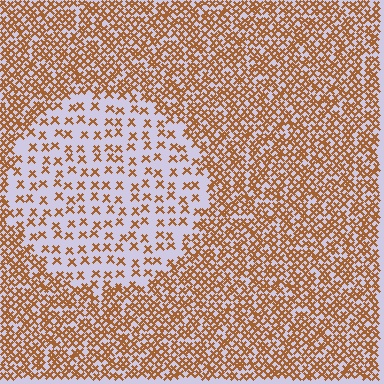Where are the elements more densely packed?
The elements are more densely packed outside the circle boundary.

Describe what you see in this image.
The image contains small brown elements arranged at two different densities. A circle-shaped region is visible where the elements are less densely packed than the surrounding area.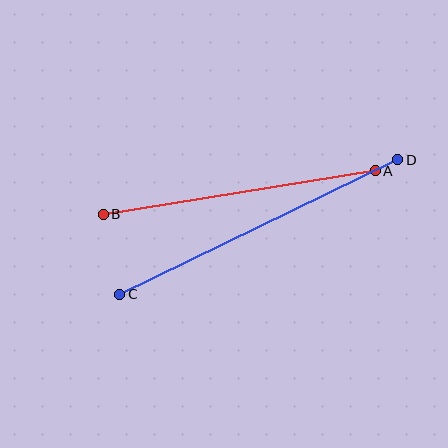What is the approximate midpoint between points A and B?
The midpoint is at approximately (239, 193) pixels.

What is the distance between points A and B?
The distance is approximately 276 pixels.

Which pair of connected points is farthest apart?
Points C and D are farthest apart.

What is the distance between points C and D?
The distance is approximately 309 pixels.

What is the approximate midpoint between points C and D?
The midpoint is at approximately (259, 227) pixels.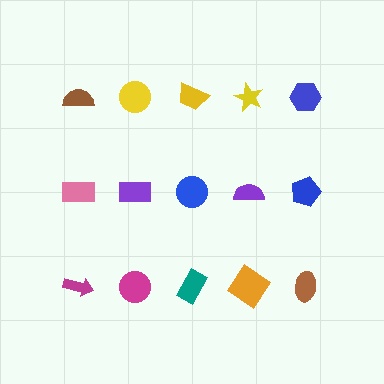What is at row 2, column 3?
A blue circle.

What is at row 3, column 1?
A magenta arrow.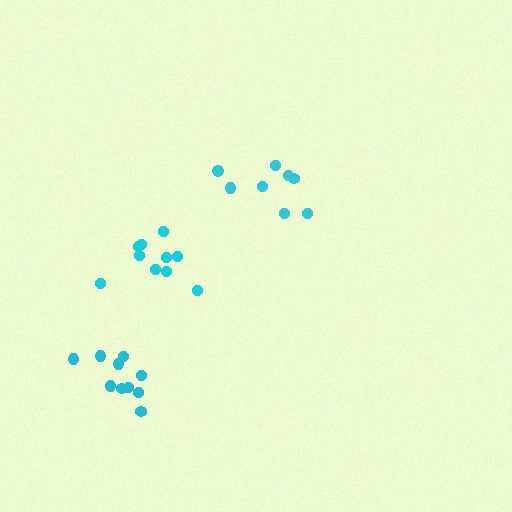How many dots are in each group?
Group 1: 10 dots, Group 2: 8 dots, Group 3: 10 dots (28 total).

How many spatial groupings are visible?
There are 3 spatial groupings.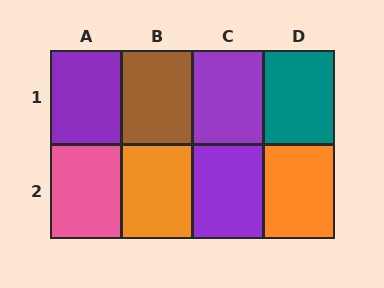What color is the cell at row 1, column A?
Purple.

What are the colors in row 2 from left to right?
Pink, orange, purple, orange.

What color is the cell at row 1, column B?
Brown.